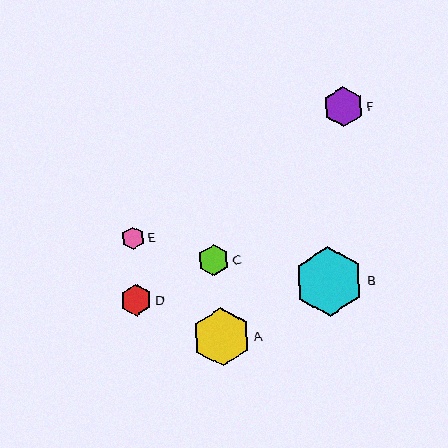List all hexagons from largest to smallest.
From largest to smallest: B, A, F, D, C, E.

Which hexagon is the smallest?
Hexagon E is the smallest with a size of approximately 23 pixels.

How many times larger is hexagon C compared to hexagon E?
Hexagon C is approximately 1.4 times the size of hexagon E.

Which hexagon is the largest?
Hexagon B is the largest with a size of approximately 70 pixels.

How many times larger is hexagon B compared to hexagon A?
Hexagon B is approximately 1.2 times the size of hexagon A.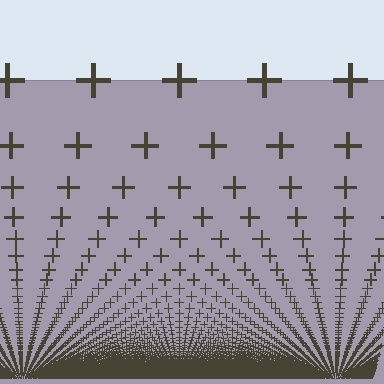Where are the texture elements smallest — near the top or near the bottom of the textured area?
Near the bottom.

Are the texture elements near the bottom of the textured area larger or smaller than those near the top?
Smaller. The gradient is inverted — elements near the bottom are smaller and denser.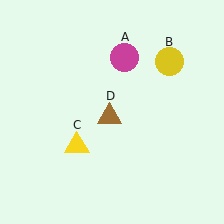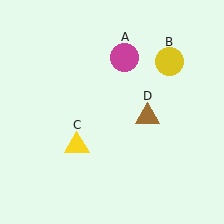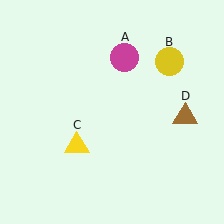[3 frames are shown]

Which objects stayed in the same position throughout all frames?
Magenta circle (object A) and yellow circle (object B) and yellow triangle (object C) remained stationary.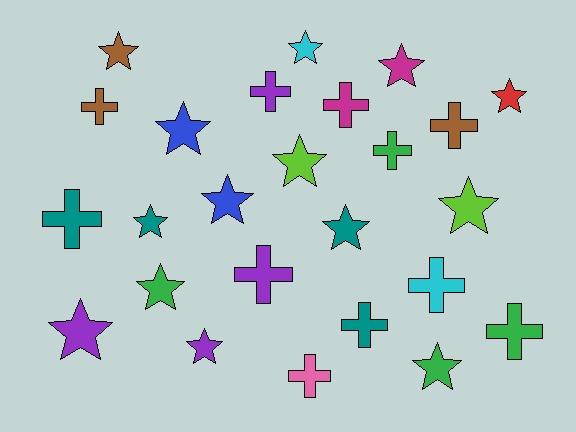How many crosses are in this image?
There are 11 crosses.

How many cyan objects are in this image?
There are 2 cyan objects.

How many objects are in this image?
There are 25 objects.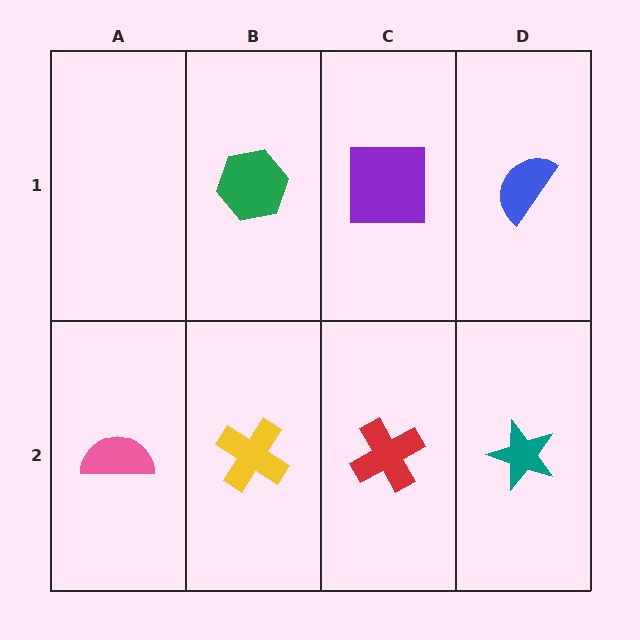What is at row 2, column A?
A pink semicircle.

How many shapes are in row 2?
4 shapes.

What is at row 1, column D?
A blue semicircle.